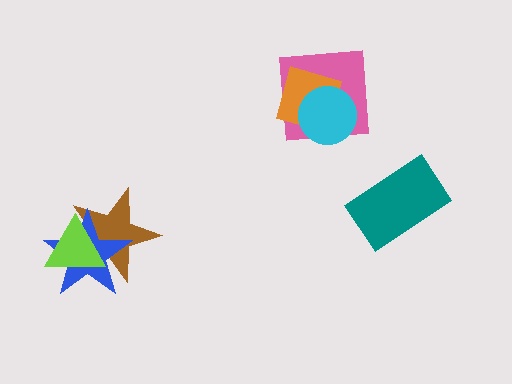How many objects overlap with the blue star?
2 objects overlap with the blue star.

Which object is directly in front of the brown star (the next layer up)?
The blue star is directly in front of the brown star.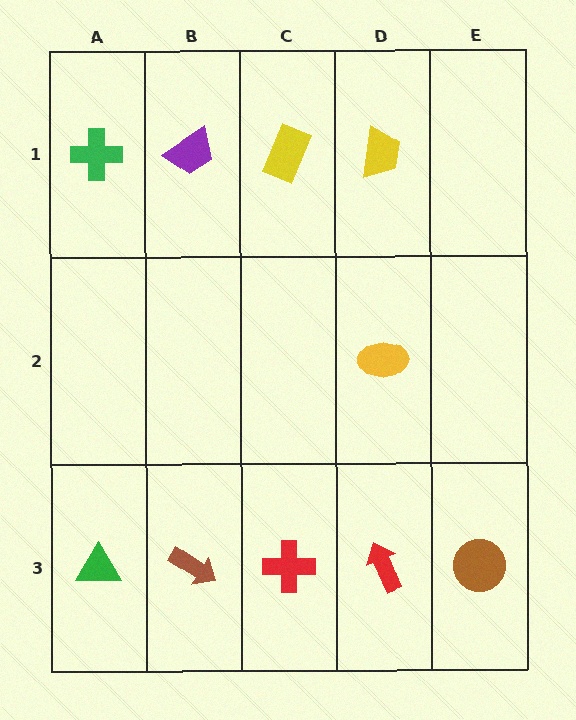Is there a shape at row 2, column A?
No, that cell is empty.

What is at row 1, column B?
A purple trapezoid.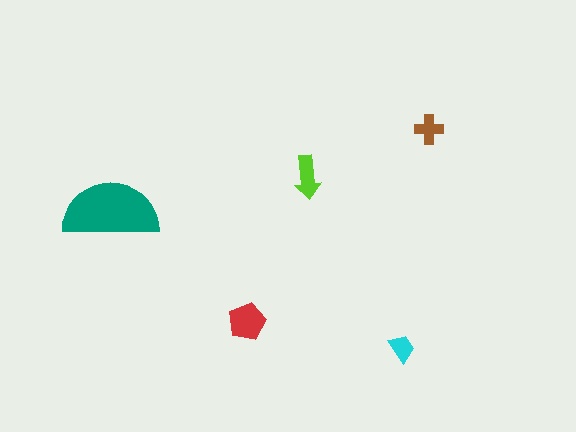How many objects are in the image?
There are 5 objects in the image.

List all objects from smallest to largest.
The cyan trapezoid, the brown cross, the lime arrow, the red pentagon, the teal semicircle.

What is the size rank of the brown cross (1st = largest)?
4th.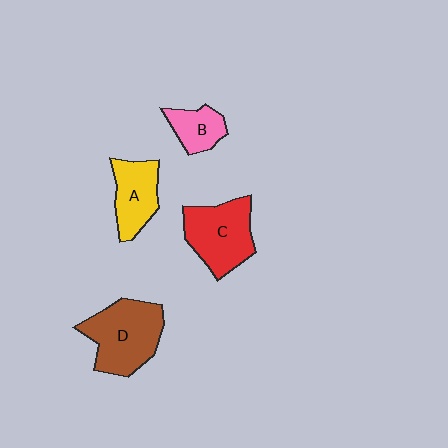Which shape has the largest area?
Shape D (brown).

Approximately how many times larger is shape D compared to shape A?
Approximately 1.5 times.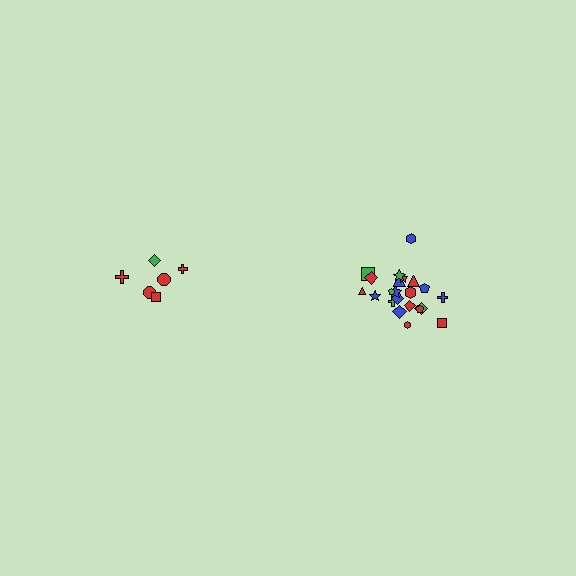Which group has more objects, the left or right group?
The right group.